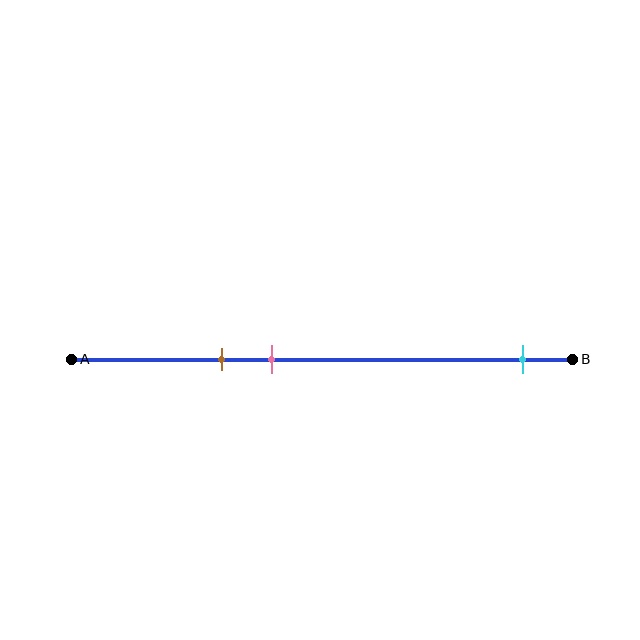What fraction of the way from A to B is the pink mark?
The pink mark is approximately 40% (0.4) of the way from A to B.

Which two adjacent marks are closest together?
The brown and pink marks are the closest adjacent pair.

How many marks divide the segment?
There are 3 marks dividing the segment.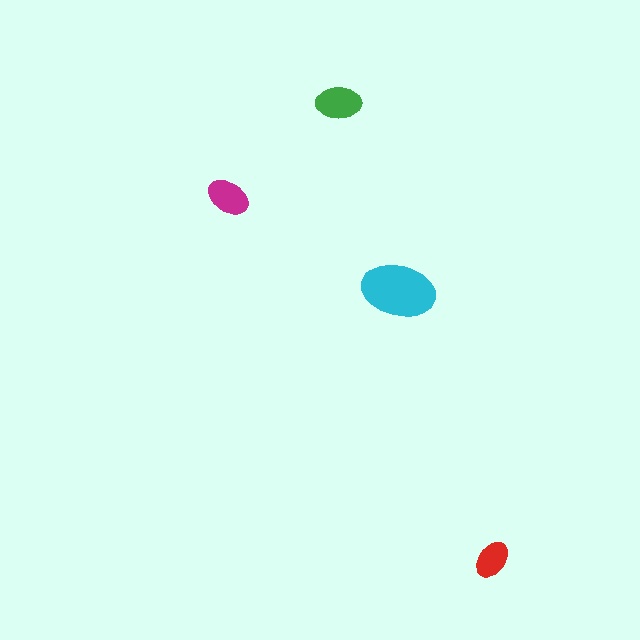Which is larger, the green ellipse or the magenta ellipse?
The green one.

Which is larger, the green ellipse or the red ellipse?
The green one.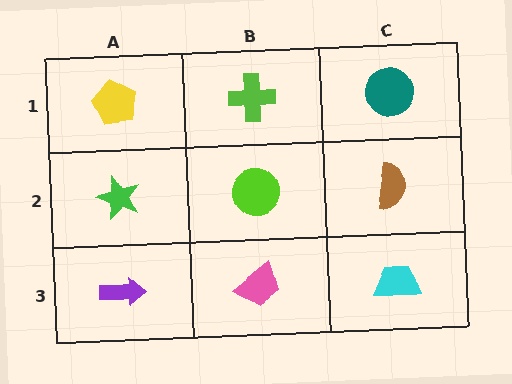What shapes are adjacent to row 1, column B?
A lime circle (row 2, column B), a yellow pentagon (row 1, column A), a teal circle (row 1, column C).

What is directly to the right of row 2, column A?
A lime circle.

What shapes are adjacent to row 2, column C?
A teal circle (row 1, column C), a cyan trapezoid (row 3, column C), a lime circle (row 2, column B).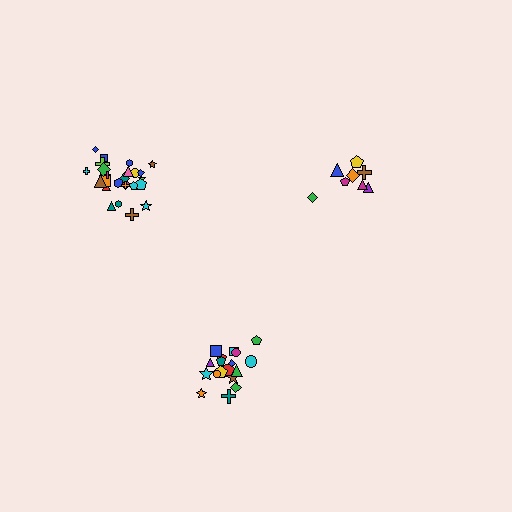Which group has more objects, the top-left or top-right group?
The top-left group.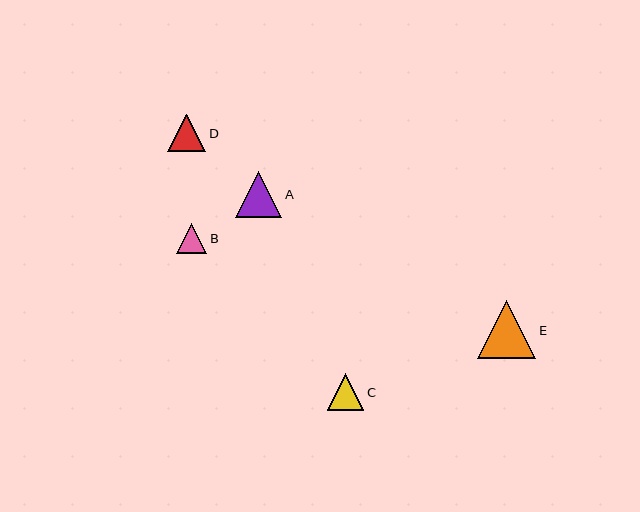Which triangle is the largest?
Triangle E is the largest with a size of approximately 58 pixels.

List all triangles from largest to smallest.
From largest to smallest: E, A, D, C, B.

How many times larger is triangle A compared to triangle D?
Triangle A is approximately 1.2 times the size of triangle D.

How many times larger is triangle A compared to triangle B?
Triangle A is approximately 1.5 times the size of triangle B.